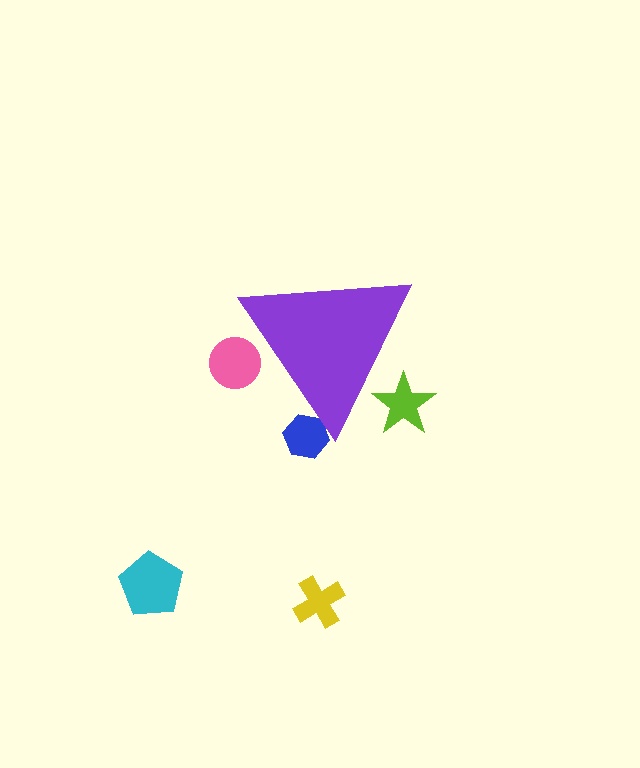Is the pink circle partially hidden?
Yes, the pink circle is partially hidden behind the purple triangle.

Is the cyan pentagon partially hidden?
No, the cyan pentagon is fully visible.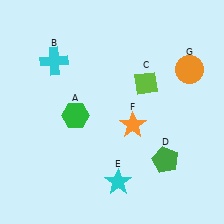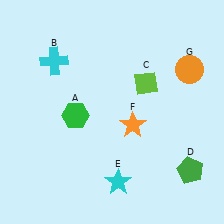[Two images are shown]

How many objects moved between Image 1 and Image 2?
1 object moved between the two images.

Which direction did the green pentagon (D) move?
The green pentagon (D) moved right.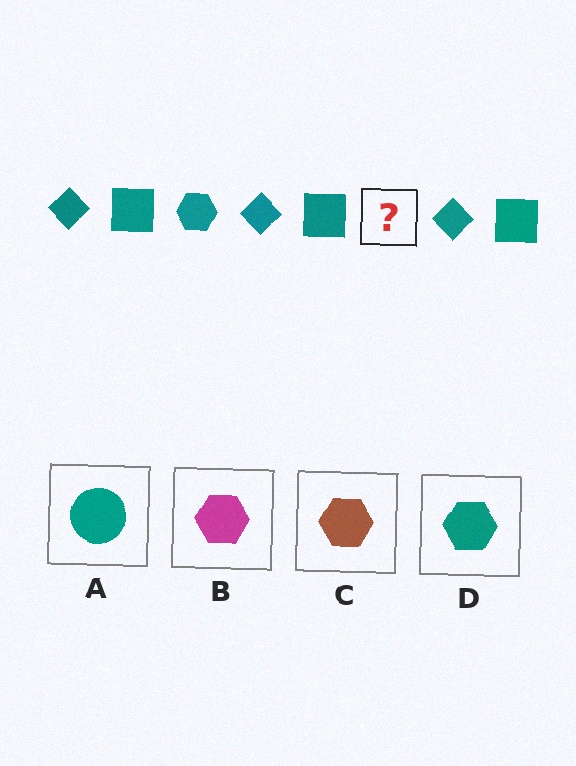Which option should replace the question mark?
Option D.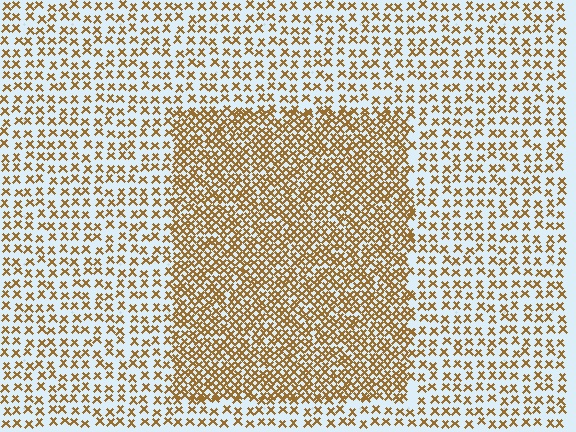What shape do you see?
I see a rectangle.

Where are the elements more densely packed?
The elements are more densely packed inside the rectangle boundary.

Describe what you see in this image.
The image contains small brown elements arranged at two different densities. A rectangle-shaped region is visible where the elements are more densely packed than the surrounding area.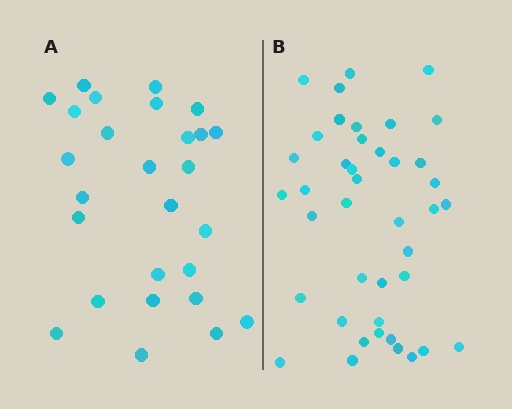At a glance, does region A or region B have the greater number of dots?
Region B (the right region) has more dots.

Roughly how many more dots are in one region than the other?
Region B has approximately 15 more dots than region A.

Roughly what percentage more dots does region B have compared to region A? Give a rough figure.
About 50% more.